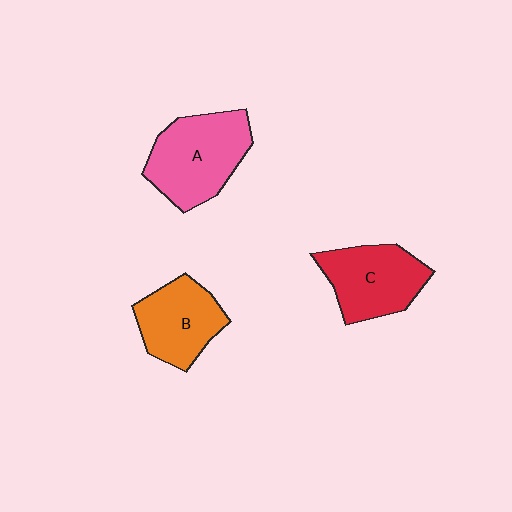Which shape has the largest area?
Shape A (pink).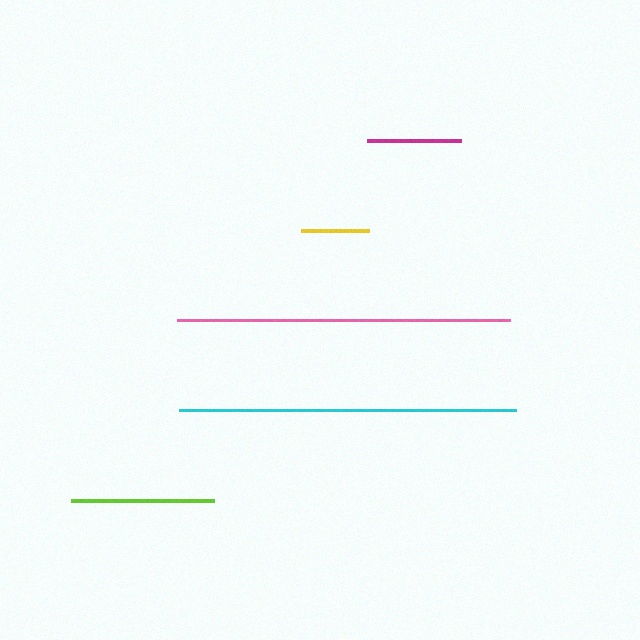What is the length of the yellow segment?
The yellow segment is approximately 68 pixels long.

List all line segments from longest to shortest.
From longest to shortest: cyan, pink, lime, magenta, yellow.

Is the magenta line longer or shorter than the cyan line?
The cyan line is longer than the magenta line.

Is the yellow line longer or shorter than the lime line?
The lime line is longer than the yellow line.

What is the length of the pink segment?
The pink segment is approximately 333 pixels long.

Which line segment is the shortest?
The yellow line is the shortest at approximately 68 pixels.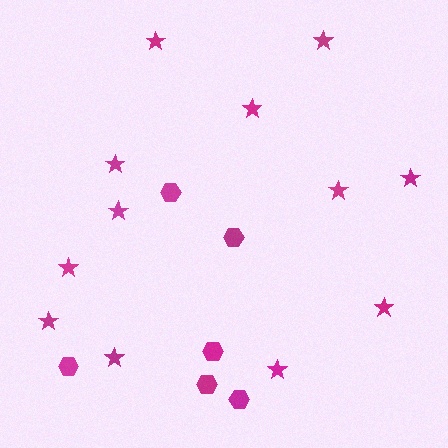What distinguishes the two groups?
There are 2 groups: one group of stars (12) and one group of hexagons (6).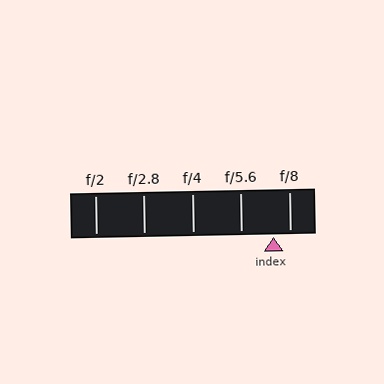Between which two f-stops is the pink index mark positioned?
The index mark is between f/5.6 and f/8.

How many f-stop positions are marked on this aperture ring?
There are 5 f-stop positions marked.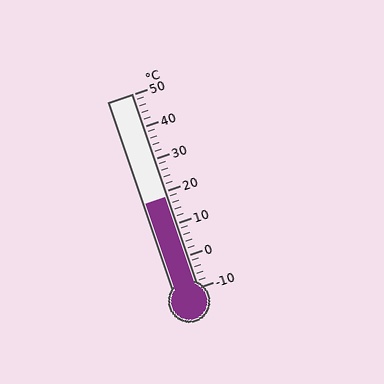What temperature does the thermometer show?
The thermometer shows approximately 18°C.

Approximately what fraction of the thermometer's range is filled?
The thermometer is filled to approximately 45% of its range.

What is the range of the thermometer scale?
The thermometer scale ranges from -10°C to 50°C.